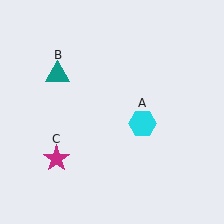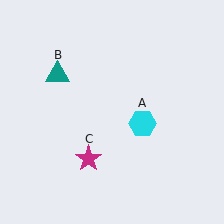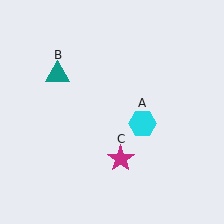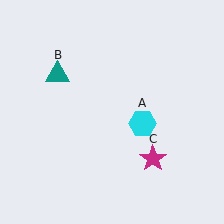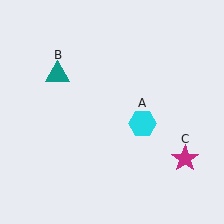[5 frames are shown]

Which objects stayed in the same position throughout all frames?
Cyan hexagon (object A) and teal triangle (object B) remained stationary.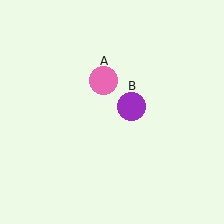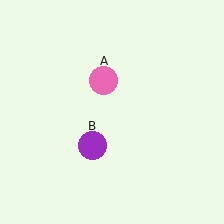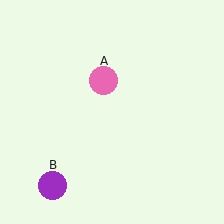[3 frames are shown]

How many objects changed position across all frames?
1 object changed position: purple circle (object B).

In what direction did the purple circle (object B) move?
The purple circle (object B) moved down and to the left.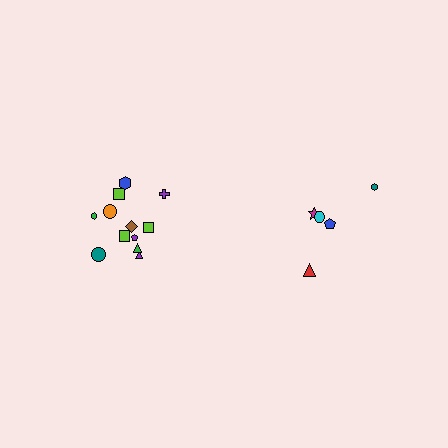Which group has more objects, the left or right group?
The left group.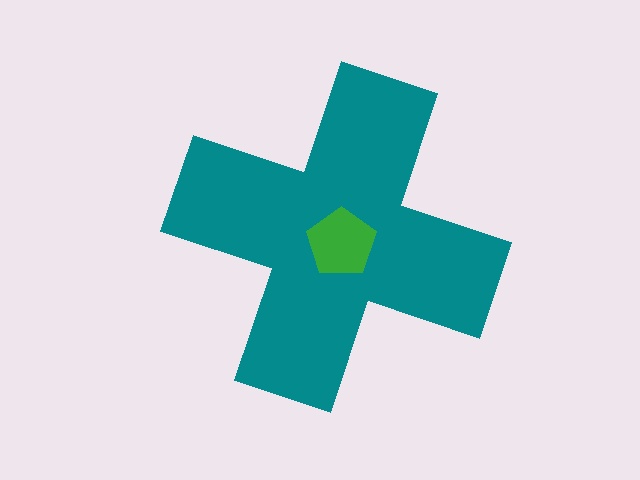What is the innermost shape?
The green pentagon.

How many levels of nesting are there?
2.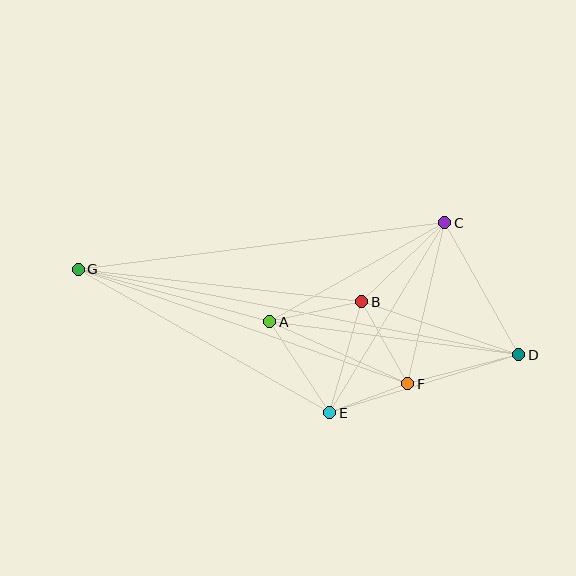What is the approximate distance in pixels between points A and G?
The distance between A and G is approximately 199 pixels.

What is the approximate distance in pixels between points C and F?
The distance between C and F is approximately 165 pixels.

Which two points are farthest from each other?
Points D and G are farthest from each other.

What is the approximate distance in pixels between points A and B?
The distance between A and B is approximately 94 pixels.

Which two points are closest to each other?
Points E and F are closest to each other.